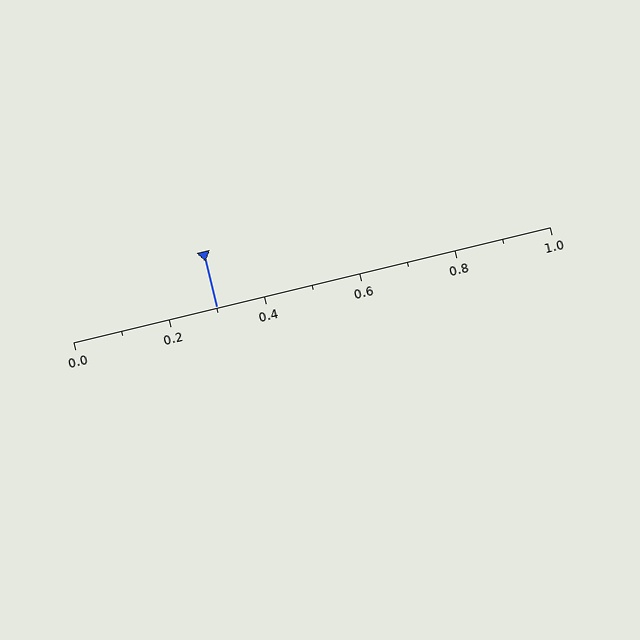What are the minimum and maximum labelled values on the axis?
The axis runs from 0.0 to 1.0.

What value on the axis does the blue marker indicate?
The marker indicates approximately 0.3.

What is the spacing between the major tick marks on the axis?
The major ticks are spaced 0.2 apart.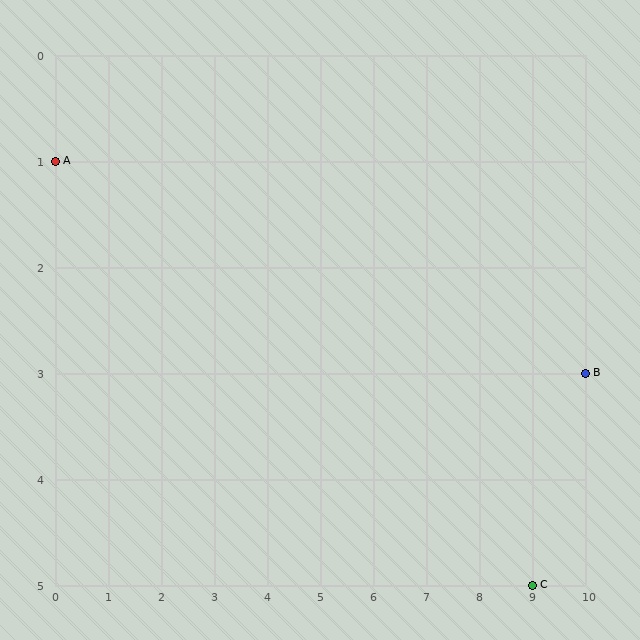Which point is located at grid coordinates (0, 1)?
Point A is at (0, 1).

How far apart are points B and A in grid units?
Points B and A are 10 columns and 2 rows apart (about 10.2 grid units diagonally).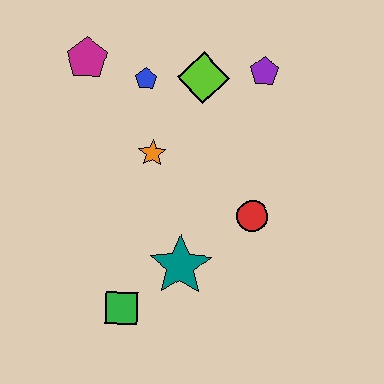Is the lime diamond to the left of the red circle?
Yes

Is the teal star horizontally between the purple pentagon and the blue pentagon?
Yes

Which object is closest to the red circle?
The teal star is closest to the red circle.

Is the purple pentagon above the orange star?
Yes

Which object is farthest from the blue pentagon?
The green square is farthest from the blue pentagon.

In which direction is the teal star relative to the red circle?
The teal star is to the left of the red circle.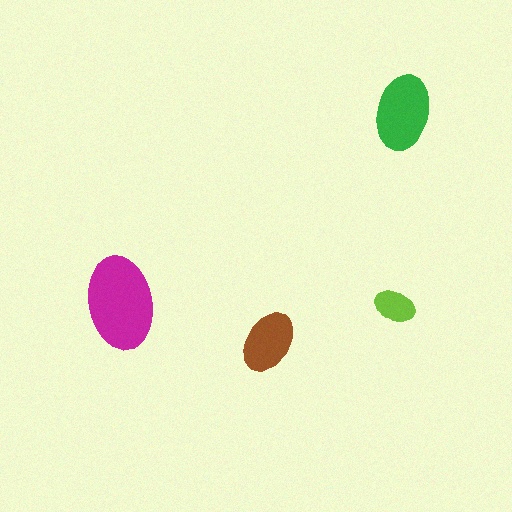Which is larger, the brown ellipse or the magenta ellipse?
The magenta one.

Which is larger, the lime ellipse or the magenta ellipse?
The magenta one.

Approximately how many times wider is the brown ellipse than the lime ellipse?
About 1.5 times wider.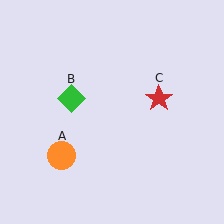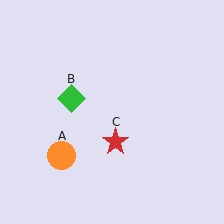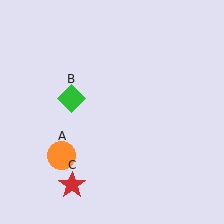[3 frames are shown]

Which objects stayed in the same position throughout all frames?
Orange circle (object A) and green diamond (object B) remained stationary.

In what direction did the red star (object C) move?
The red star (object C) moved down and to the left.